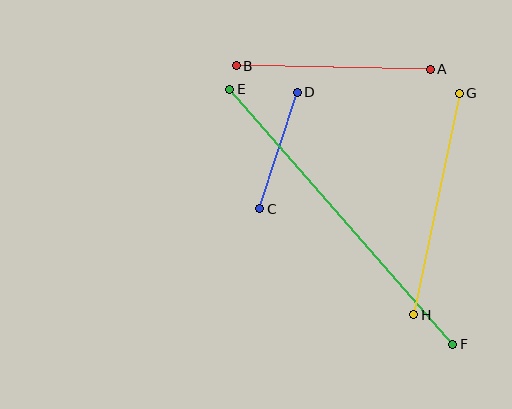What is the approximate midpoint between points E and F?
The midpoint is at approximately (341, 217) pixels.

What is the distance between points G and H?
The distance is approximately 226 pixels.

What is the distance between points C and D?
The distance is approximately 122 pixels.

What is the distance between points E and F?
The distance is approximately 339 pixels.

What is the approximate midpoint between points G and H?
The midpoint is at approximately (437, 204) pixels.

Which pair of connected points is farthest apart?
Points E and F are farthest apart.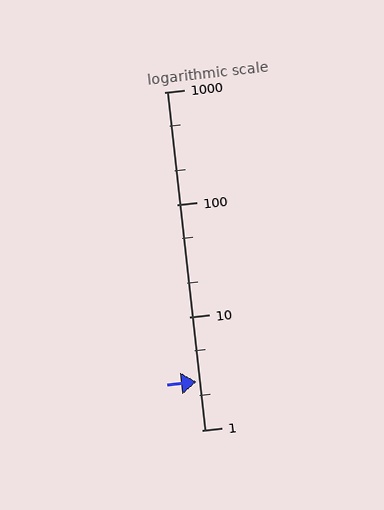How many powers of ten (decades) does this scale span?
The scale spans 3 decades, from 1 to 1000.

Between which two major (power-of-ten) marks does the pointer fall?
The pointer is between 1 and 10.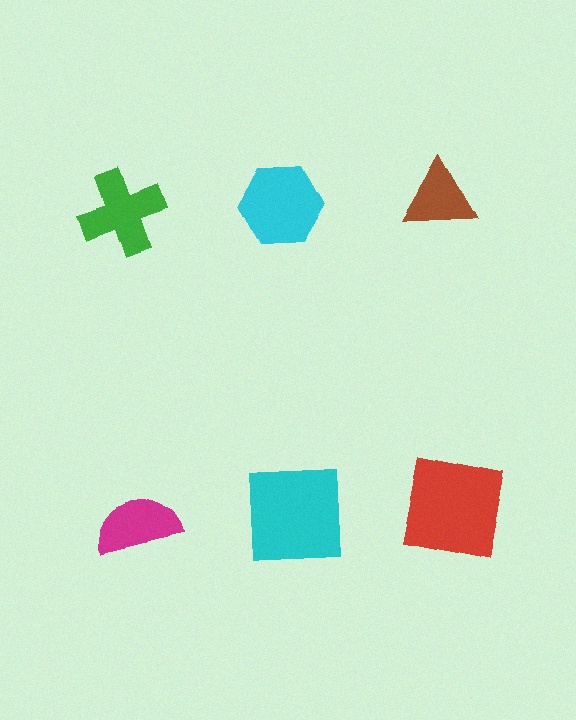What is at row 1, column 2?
A cyan hexagon.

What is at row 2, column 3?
A red square.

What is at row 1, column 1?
A green cross.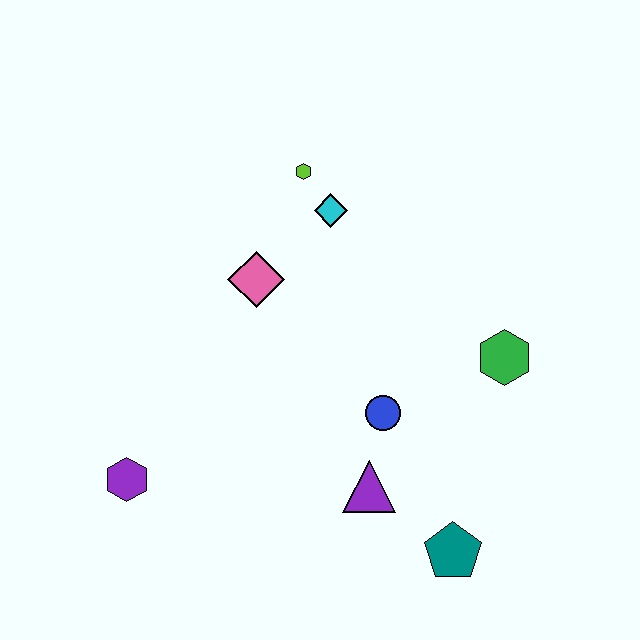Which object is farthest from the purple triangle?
The lime hexagon is farthest from the purple triangle.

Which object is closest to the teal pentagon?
The purple triangle is closest to the teal pentagon.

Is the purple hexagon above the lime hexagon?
No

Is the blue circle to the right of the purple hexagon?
Yes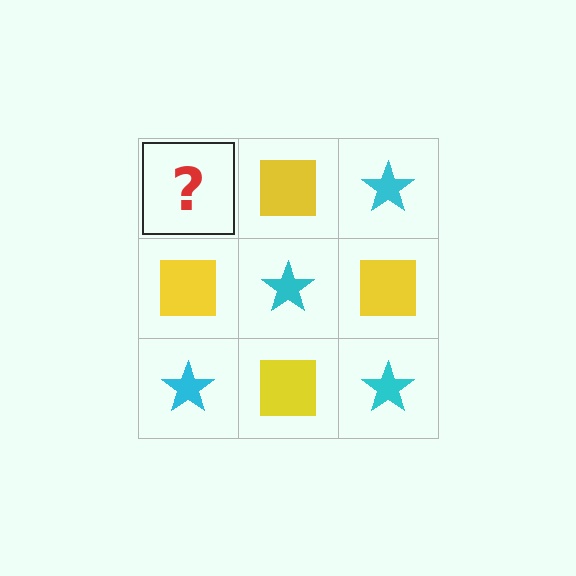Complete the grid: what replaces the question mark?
The question mark should be replaced with a cyan star.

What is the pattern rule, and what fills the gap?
The rule is that it alternates cyan star and yellow square in a checkerboard pattern. The gap should be filled with a cyan star.